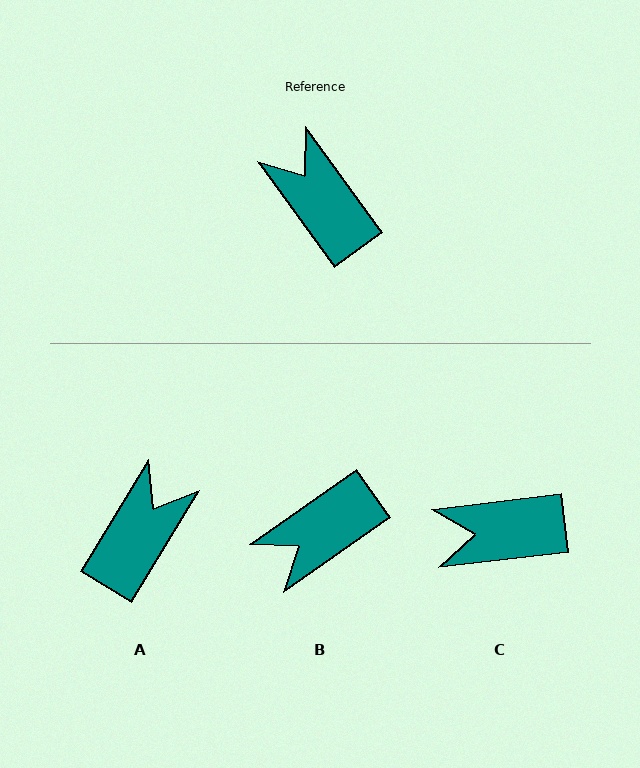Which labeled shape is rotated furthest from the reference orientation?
B, about 90 degrees away.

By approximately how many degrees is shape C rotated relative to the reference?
Approximately 61 degrees counter-clockwise.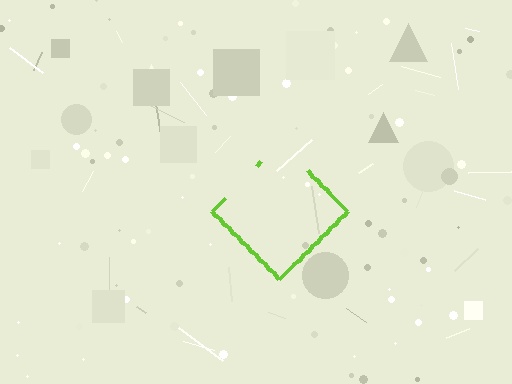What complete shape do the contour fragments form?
The contour fragments form a diamond.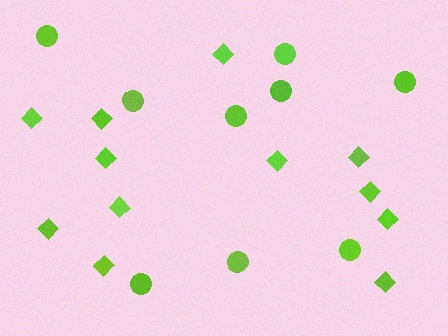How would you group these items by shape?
There are 2 groups: one group of diamonds (12) and one group of circles (9).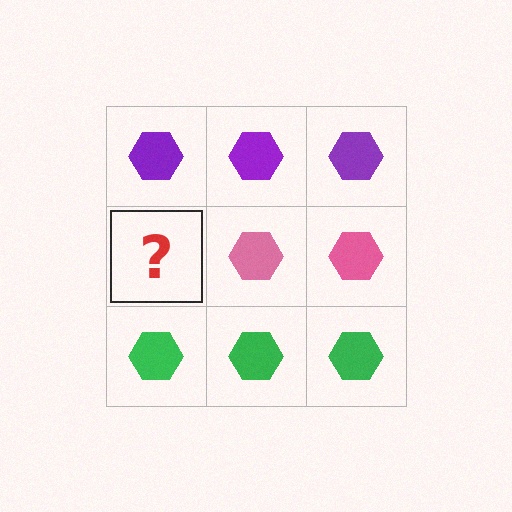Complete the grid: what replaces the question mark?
The question mark should be replaced with a pink hexagon.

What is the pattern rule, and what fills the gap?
The rule is that each row has a consistent color. The gap should be filled with a pink hexagon.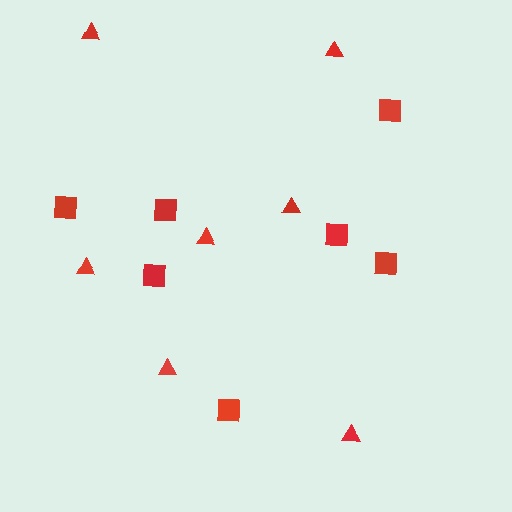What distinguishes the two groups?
There are 2 groups: one group of squares (7) and one group of triangles (7).